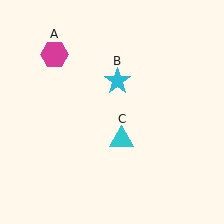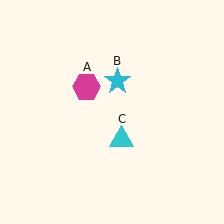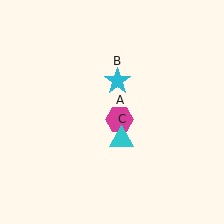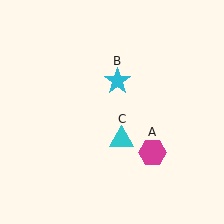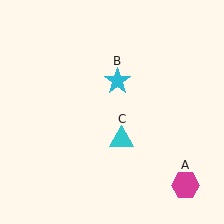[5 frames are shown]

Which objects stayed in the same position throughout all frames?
Cyan star (object B) and cyan triangle (object C) remained stationary.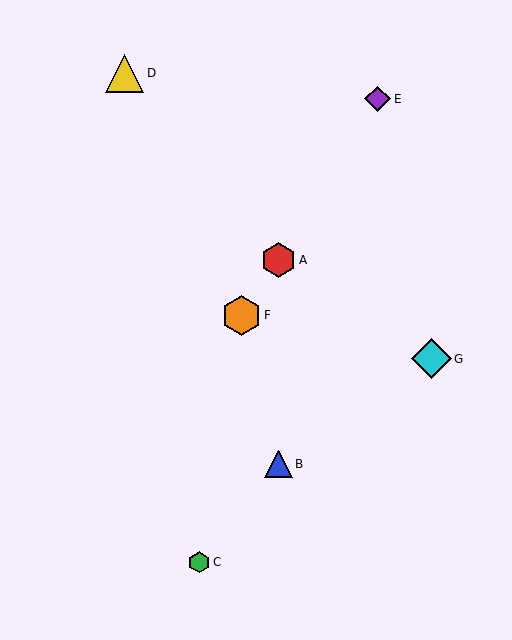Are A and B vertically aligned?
Yes, both are at x≈279.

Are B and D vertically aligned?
No, B is at x≈279 and D is at x≈124.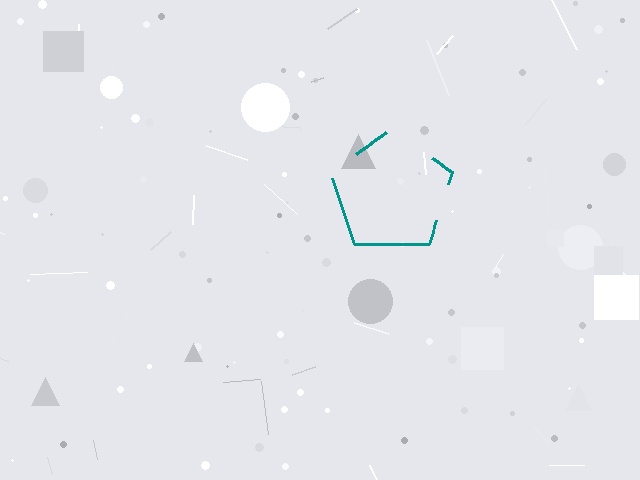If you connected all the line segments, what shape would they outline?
They would outline a pentagon.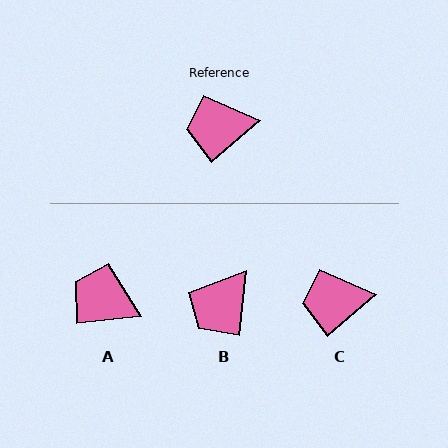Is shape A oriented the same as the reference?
No, it is off by about 35 degrees.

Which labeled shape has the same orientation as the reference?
C.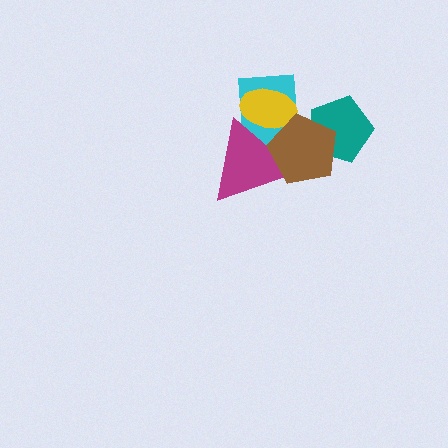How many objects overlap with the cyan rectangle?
4 objects overlap with the cyan rectangle.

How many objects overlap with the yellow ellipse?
3 objects overlap with the yellow ellipse.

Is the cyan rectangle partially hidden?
Yes, it is partially covered by another shape.